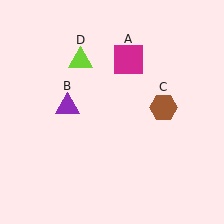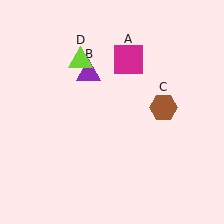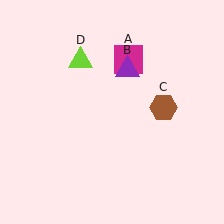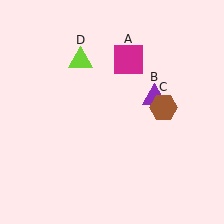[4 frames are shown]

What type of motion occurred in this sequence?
The purple triangle (object B) rotated clockwise around the center of the scene.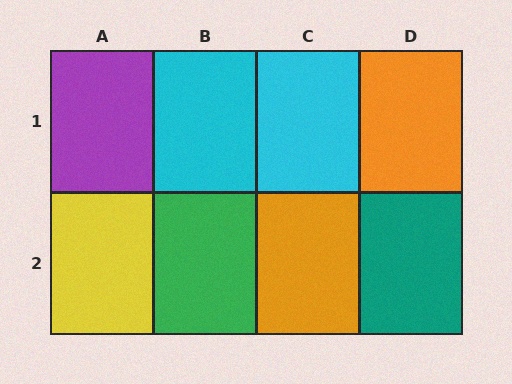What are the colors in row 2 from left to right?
Yellow, green, orange, teal.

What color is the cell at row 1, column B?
Cyan.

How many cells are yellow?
1 cell is yellow.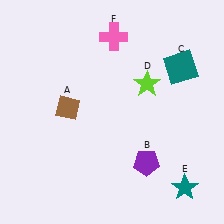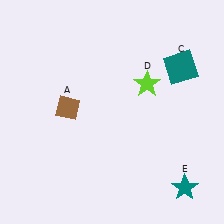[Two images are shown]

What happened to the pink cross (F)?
The pink cross (F) was removed in Image 2. It was in the top-right area of Image 1.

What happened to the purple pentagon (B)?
The purple pentagon (B) was removed in Image 2. It was in the bottom-right area of Image 1.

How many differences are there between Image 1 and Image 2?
There are 2 differences between the two images.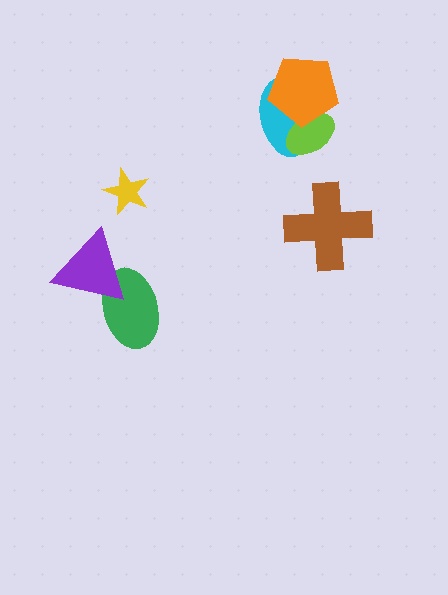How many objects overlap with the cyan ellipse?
2 objects overlap with the cyan ellipse.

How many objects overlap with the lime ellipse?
2 objects overlap with the lime ellipse.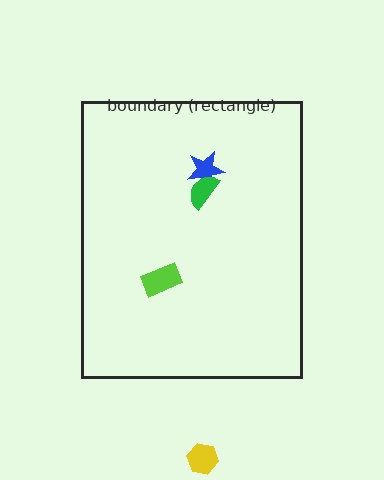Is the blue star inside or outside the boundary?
Inside.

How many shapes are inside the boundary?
3 inside, 1 outside.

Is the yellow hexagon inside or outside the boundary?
Outside.